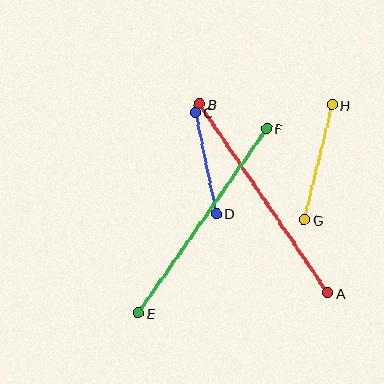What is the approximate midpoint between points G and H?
The midpoint is at approximately (318, 162) pixels.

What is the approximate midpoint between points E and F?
The midpoint is at approximately (202, 221) pixels.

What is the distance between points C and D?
The distance is approximately 103 pixels.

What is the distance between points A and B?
The distance is approximately 229 pixels.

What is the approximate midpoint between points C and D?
The midpoint is at approximately (206, 163) pixels.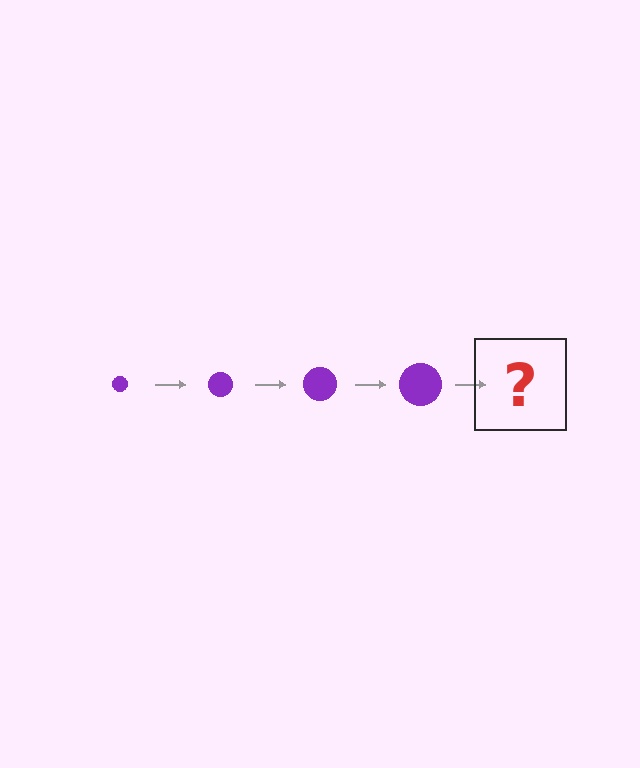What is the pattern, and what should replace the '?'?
The pattern is that the circle gets progressively larger each step. The '?' should be a purple circle, larger than the previous one.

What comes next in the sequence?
The next element should be a purple circle, larger than the previous one.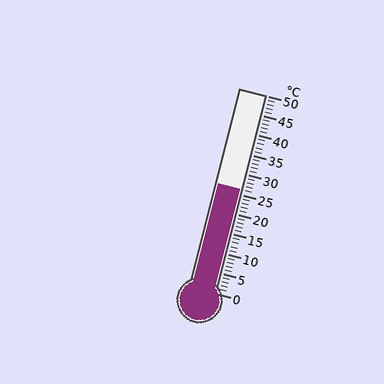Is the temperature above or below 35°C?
The temperature is below 35°C.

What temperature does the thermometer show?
The thermometer shows approximately 26°C.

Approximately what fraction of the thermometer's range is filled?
The thermometer is filled to approximately 50% of its range.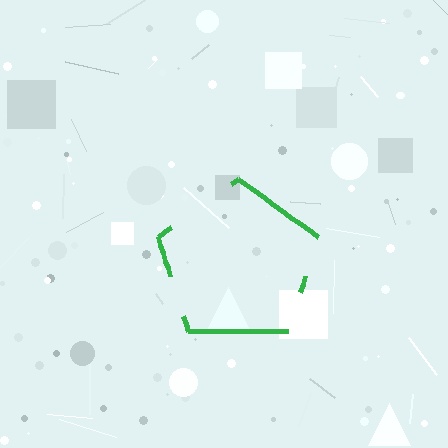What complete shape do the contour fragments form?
The contour fragments form a pentagon.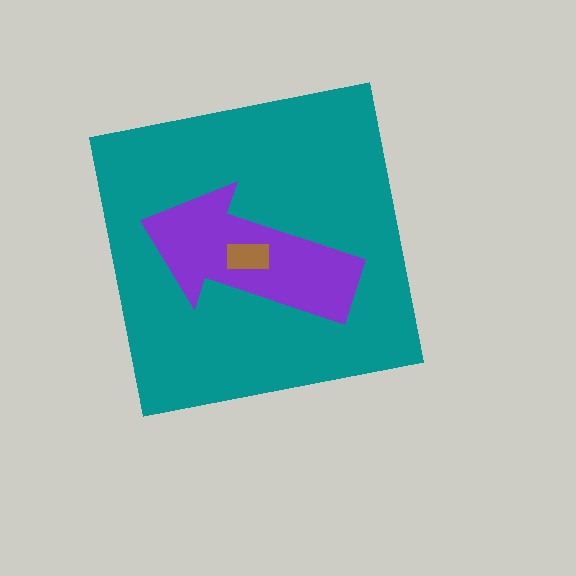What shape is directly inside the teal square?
The purple arrow.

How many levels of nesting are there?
3.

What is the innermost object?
The brown rectangle.